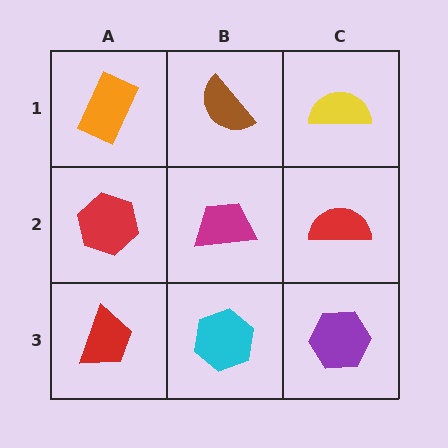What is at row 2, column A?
A red hexagon.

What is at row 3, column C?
A purple hexagon.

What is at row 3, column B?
A cyan hexagon.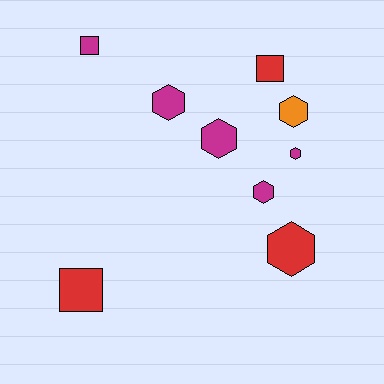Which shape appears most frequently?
Hexagon, with 6 objects.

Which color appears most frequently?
Magenta, with 5 objects.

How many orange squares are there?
There are no orange squares.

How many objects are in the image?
There are 9 objects.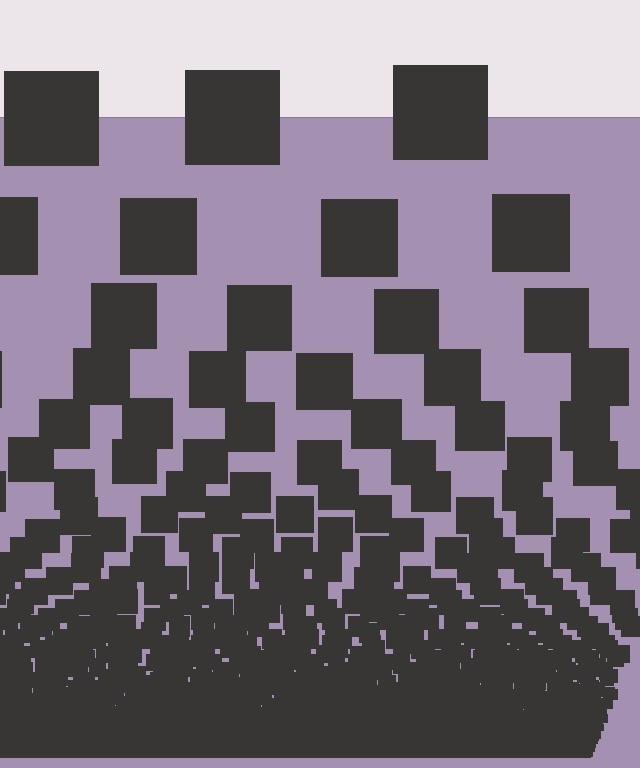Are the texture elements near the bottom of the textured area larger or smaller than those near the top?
Smaller. The gradient is inverted — elements near the bottom are smaller and denser.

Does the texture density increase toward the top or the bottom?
Density increases toward the bottom.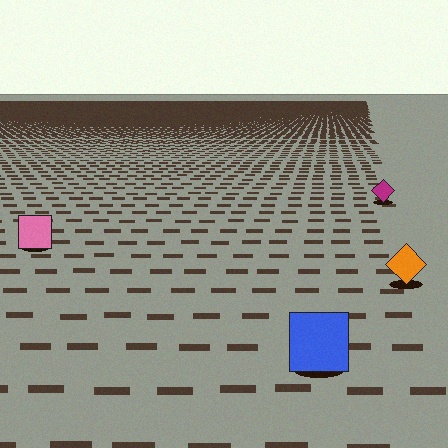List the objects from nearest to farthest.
From nearest to farthest: the blue square, the orange diamond, the pink square, the magenta diamond.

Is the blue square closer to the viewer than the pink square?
Yes. The blue square is closer — you can tell from the texture gradient: the ground texture is coarser near it.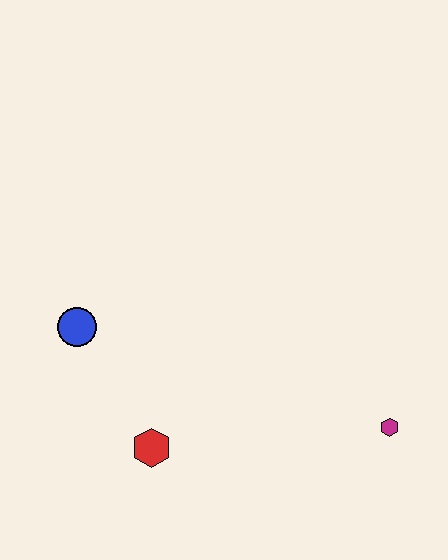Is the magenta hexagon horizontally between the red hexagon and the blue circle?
No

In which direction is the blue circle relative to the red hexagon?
The blue circle is above the red hexagon.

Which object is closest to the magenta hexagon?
The red hexagon is closest to the magenta hexagon.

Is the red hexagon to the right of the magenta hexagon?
No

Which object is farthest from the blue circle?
The magenta hexagon is farthest from the blue circle.